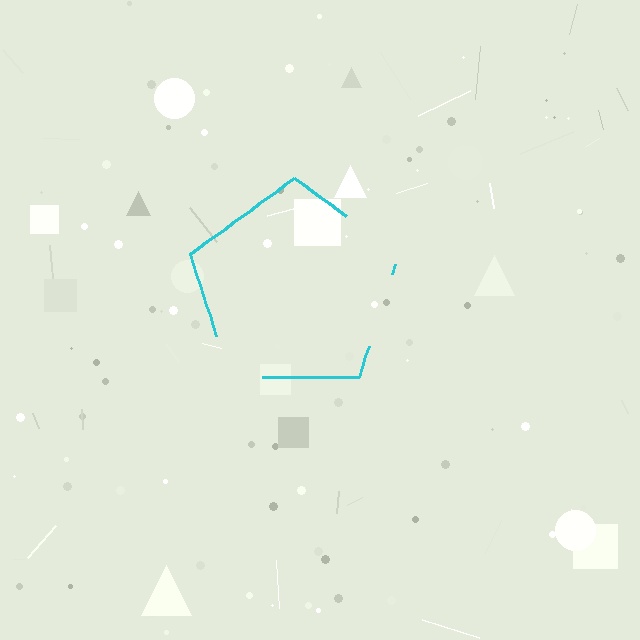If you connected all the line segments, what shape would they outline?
They would outline a pentagon.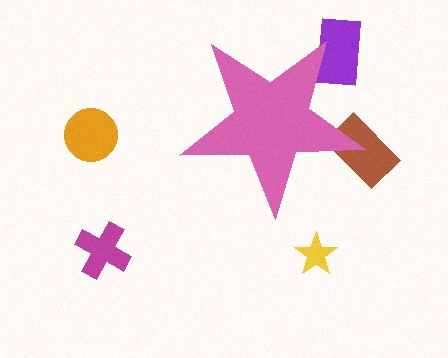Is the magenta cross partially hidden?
No, the magenta cross is fully visible.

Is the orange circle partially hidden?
No, the orange circle is fully visible.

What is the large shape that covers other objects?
A pink star.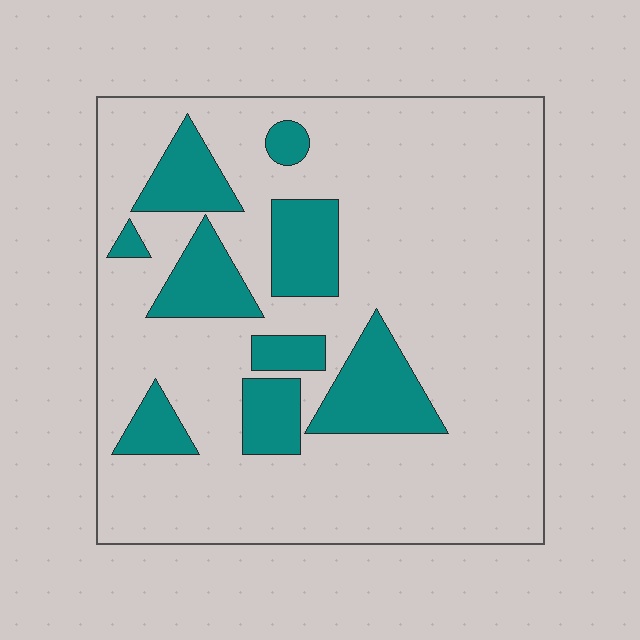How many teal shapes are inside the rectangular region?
9.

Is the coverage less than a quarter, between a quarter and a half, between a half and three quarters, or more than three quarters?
Less than a quarter.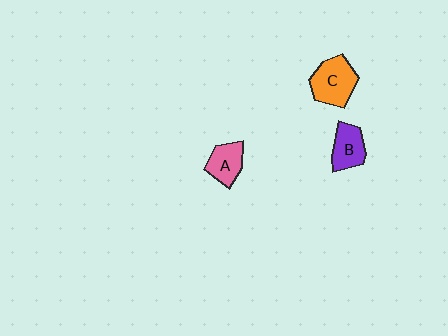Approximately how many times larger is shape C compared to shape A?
Approximately 1.5 times.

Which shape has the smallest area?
Shape A (pink).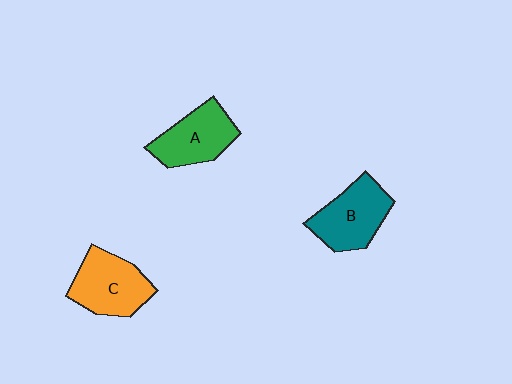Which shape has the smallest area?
Shape A (green).